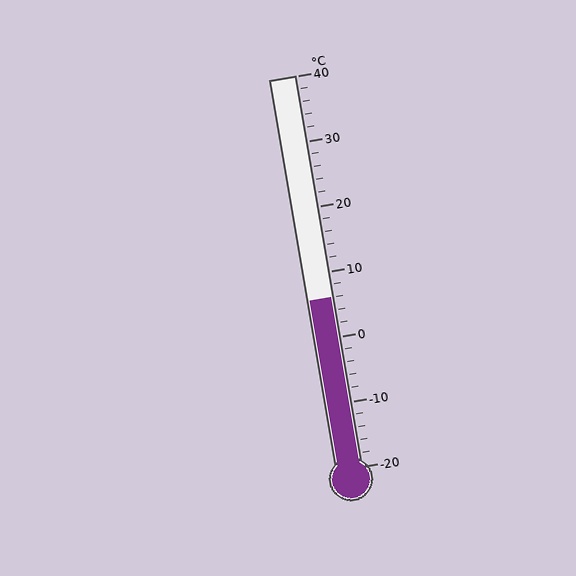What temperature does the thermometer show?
The thermometer shows approximately 6°C.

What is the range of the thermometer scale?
The thermometer scale ranges from -20°C to 40°C.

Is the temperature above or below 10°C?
The temperature is below 10°C.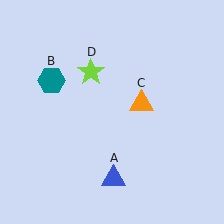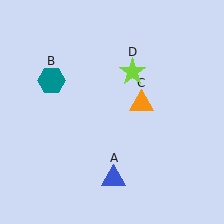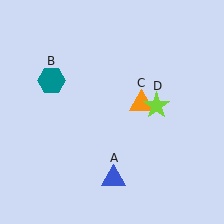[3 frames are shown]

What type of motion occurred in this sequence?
The lime star (object D) rotated clockwise around the center of the scene.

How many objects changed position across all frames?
1 object changed position: lime star (object D).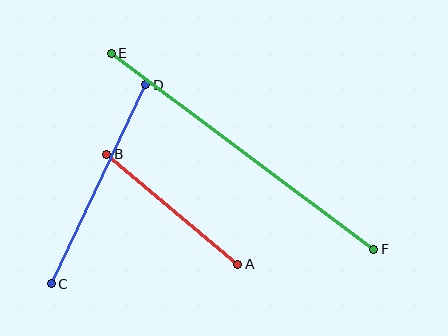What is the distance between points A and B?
The distance is approximately 171 pixels.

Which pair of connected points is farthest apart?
Points E and F are farthest apart.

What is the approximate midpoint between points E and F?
The midpoint is at approximately (242, 151) pixels.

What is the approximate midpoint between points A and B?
The midpoint is at approximately (172, 209) pixels.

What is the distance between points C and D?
The distance is approximately 220 pixels.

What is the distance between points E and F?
The distance is approximately 328 pixels.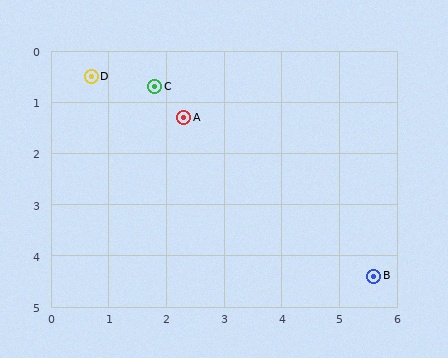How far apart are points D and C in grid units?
Points D and C are about 1.1 grid units apart.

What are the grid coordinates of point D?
Point D is at approximately (0.7, 0.5).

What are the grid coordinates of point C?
Point C is at approximately (1.8, 0.7).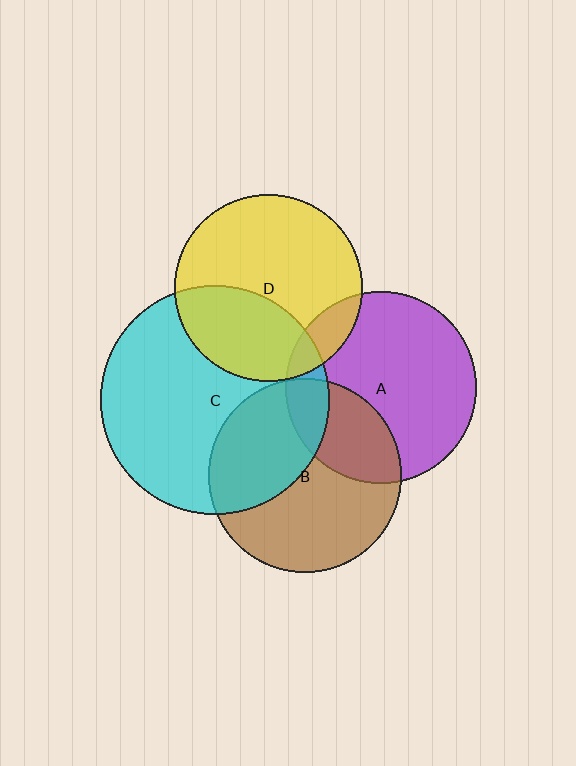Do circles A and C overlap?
Yes.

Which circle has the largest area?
Circle C (cyan).